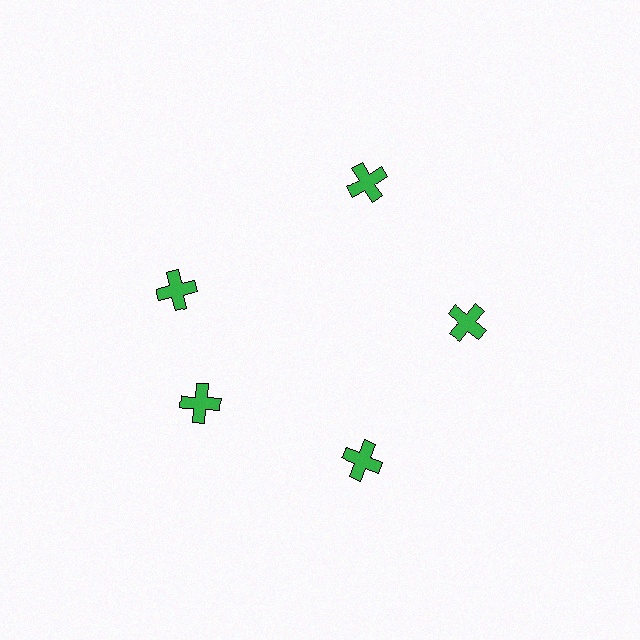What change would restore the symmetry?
The symmetry would be restored by rotating it back into even spacing with its neighbors so that all 5 crosses sit at equal angles and equal distance from the center.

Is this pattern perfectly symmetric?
No. The 5 green crosses are arranged in a ring, but one element near the 10 o'clock position is rotated out of alignment along the ring, breaking the 5-fold rotational symmetry.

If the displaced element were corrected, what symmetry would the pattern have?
It would have 5-fold rotational symmetry — the pattern would map onto itself every 72 degrees.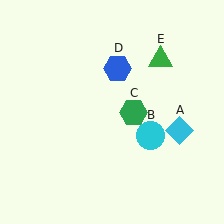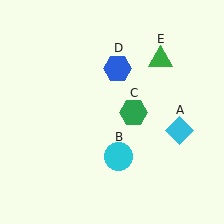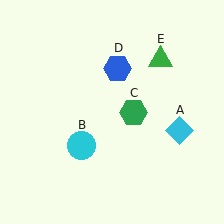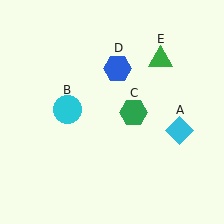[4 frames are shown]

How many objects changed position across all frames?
1 object changed position: cyan circle (object B).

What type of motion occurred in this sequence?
The cyan circle (object B) rotated clockwise around the center of the scene.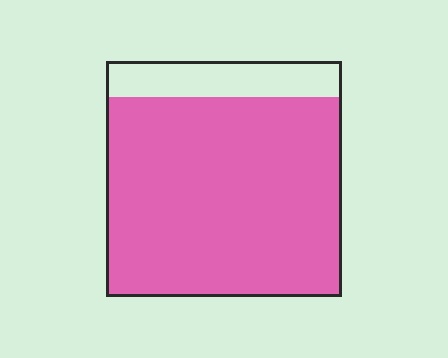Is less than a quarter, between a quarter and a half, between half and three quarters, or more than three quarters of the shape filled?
More than three quarters.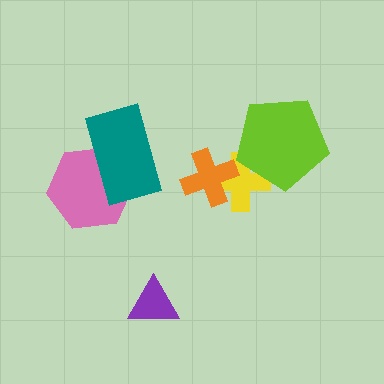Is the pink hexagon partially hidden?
Yes, it is partially covered by another shape.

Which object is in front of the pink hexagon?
The teal rectangle is in front of the pink hexagon.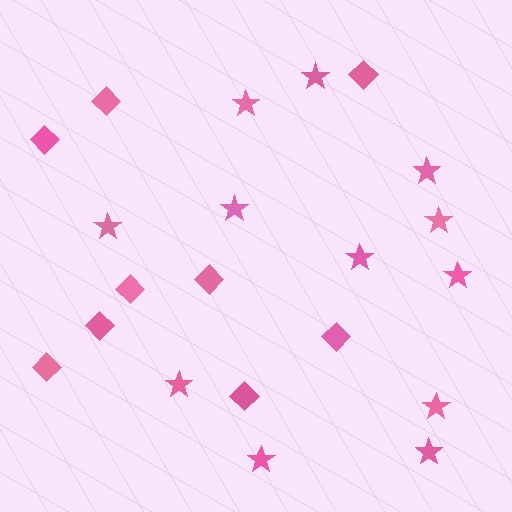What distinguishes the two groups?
There are 2 groups: one group of stars (12) and one group of diamonds (9).